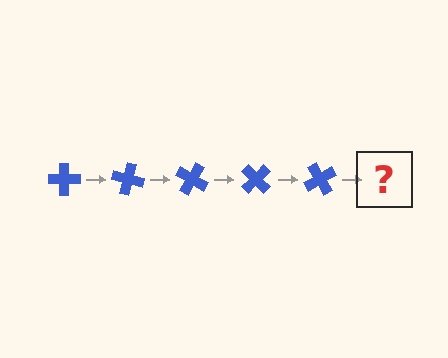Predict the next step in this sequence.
The next step is a blue cross rotated 75 degrees.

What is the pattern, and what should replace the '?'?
The pattern is that the cross rotates 15 degrees each step. The '?' should be a blue cross rotated 75 degrees.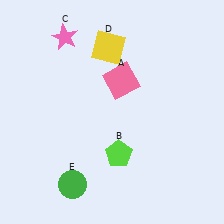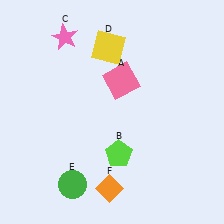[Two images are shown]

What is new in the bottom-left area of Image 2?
An orange diamond (F) was added in the bottom-left area of Image 2.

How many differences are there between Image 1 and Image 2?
There is 1 difference between the two images.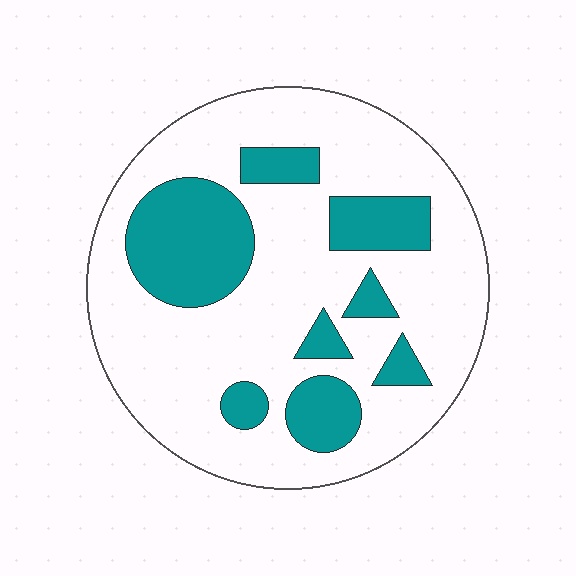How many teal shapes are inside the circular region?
8.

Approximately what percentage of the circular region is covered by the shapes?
Approximately 25%.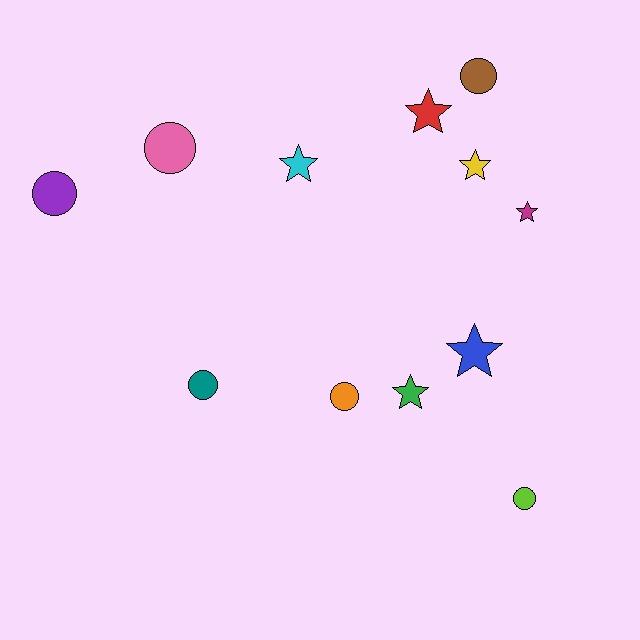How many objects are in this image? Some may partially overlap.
There are 12 objects.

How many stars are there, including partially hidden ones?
There are 6 stars.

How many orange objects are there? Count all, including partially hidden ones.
There is 1 orange object.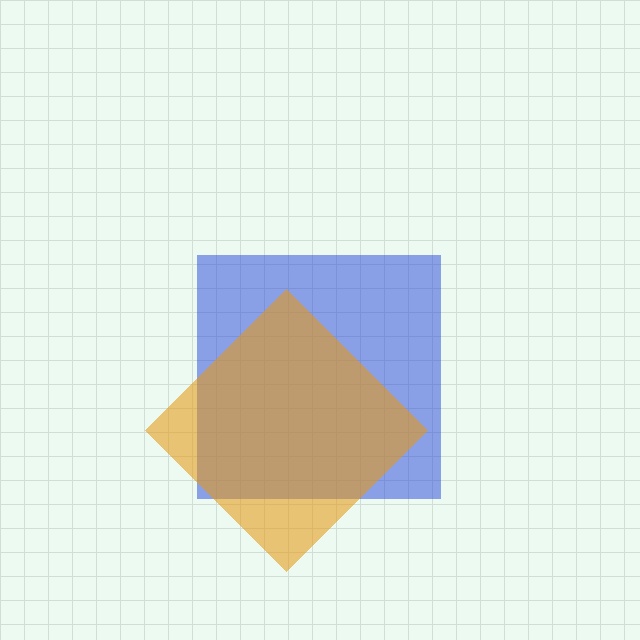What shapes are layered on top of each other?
The layered shapes are: a blue square, an orange diamond.